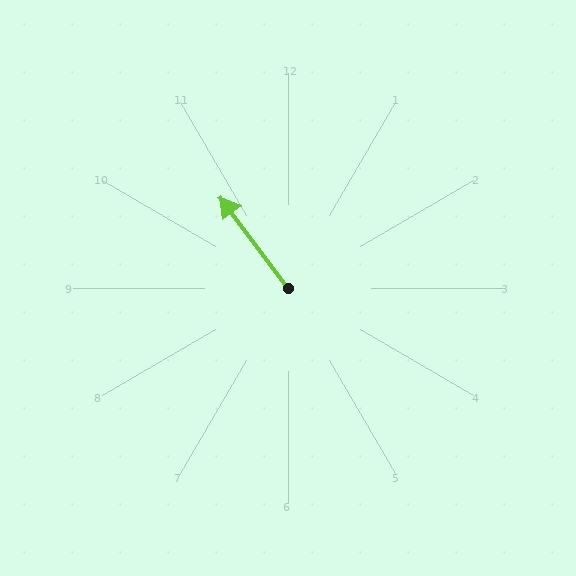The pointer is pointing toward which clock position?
Roughly 11 o'clock.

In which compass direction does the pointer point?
Northwest.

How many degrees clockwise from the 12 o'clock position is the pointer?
Approximately 323 degrees.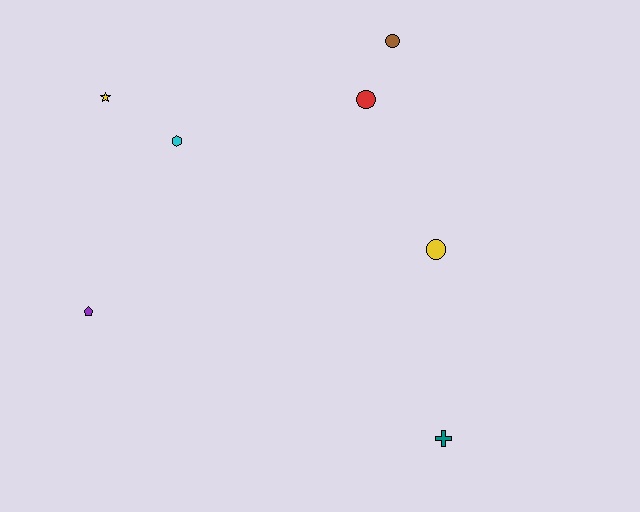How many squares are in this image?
There are no squares.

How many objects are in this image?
There are 7 objects.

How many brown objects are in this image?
There is 1 brown object.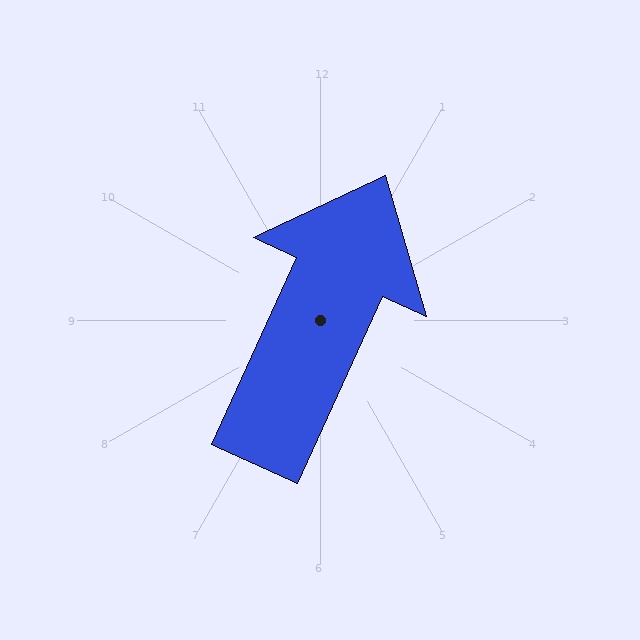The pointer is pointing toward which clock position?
Roughly 1 o'clock.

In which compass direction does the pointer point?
Northeast.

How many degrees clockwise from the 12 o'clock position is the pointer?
Approximately 24 degrees.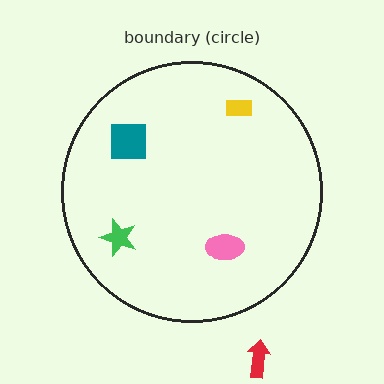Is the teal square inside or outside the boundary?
Inside.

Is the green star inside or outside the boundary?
Inside.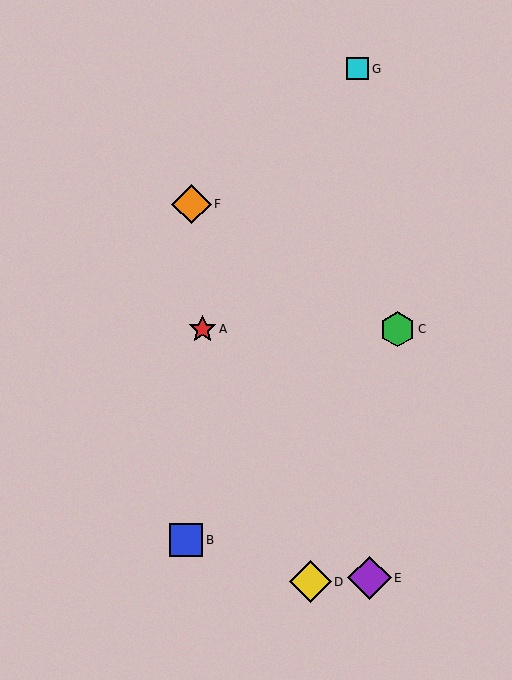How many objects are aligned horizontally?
2 objects (A, C) are aligned horizontally.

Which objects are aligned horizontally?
Objects A, C are aligned horizontally.